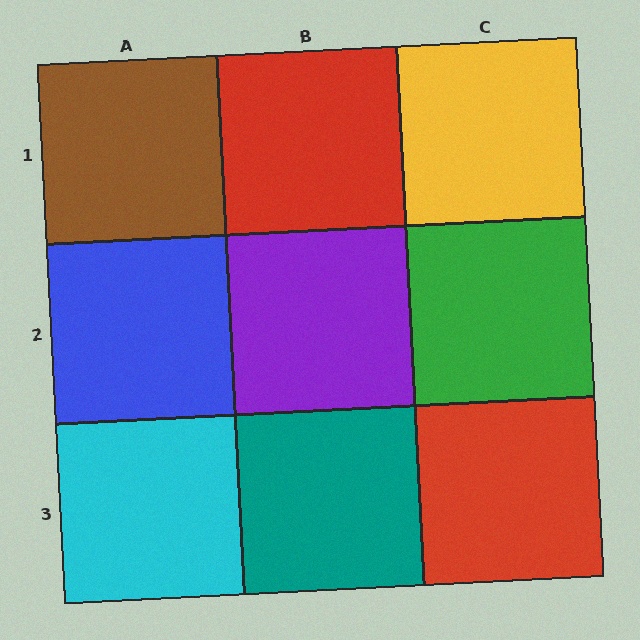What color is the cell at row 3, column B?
Teal.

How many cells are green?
1 cell is green.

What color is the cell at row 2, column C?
Green.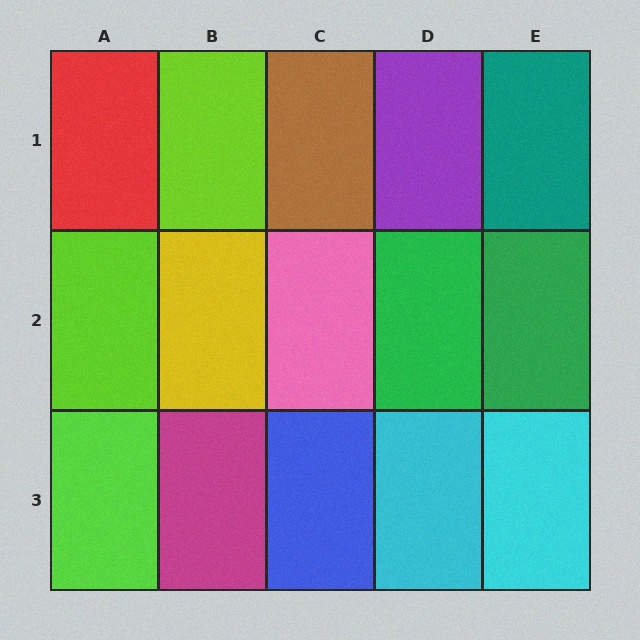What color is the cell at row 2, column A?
Lime.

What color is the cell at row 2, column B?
Yellow.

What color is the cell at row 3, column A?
Lime.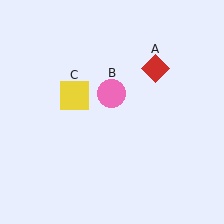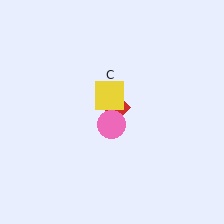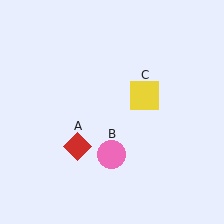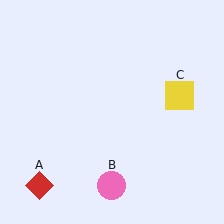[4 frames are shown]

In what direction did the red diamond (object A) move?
The red diamond (object A) moved down and to the left.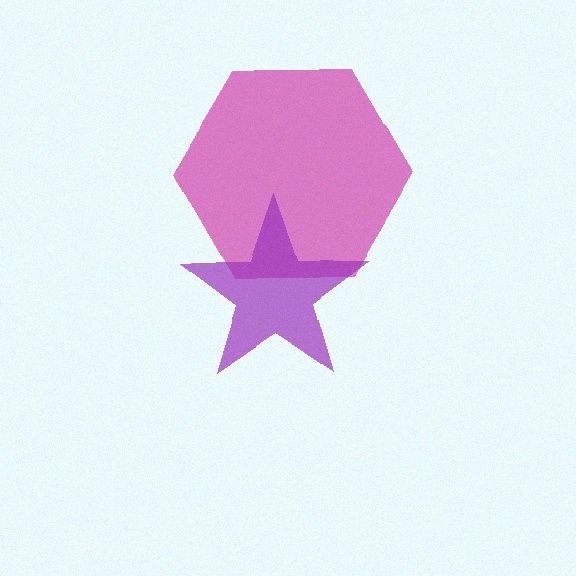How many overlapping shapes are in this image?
There are 2 overlapping shapes in the image.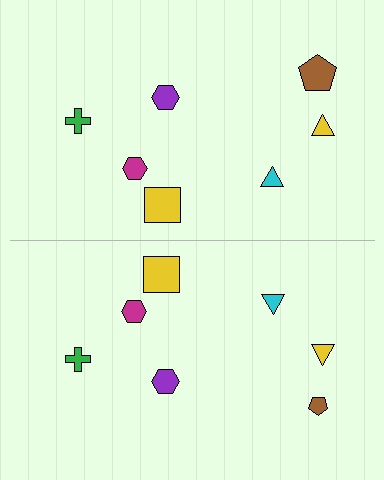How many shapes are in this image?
There are 14 shapes in this image.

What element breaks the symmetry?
The brown pentagon on the bottom side has a different size than its mirror counterpart.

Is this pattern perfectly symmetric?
No, the pattern is not perfectly symmetric. The brown pentagon on the bottom side has a different size than its mirror counterpart.